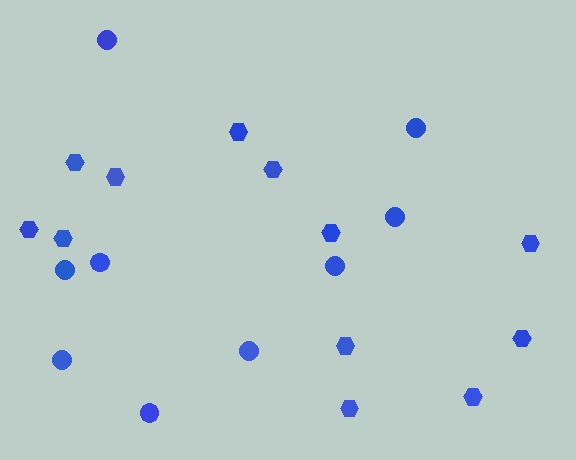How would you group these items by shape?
There are 2 groups: one group of hexagons (12) and one group of circles (9).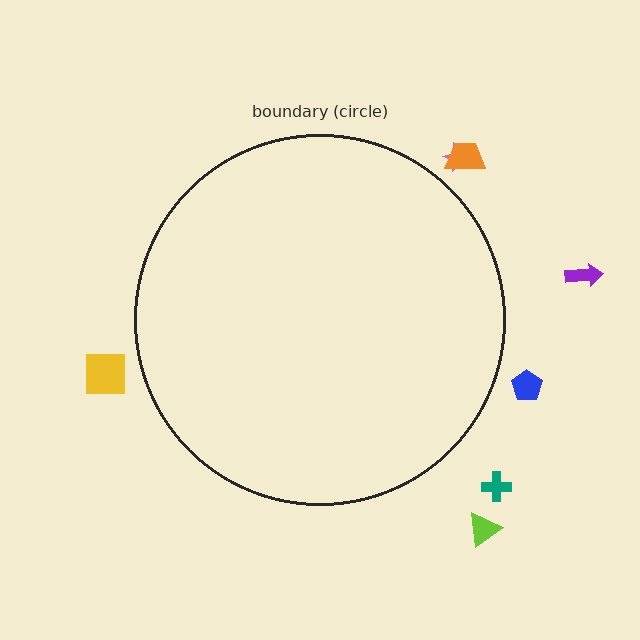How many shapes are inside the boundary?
0 inside, 7 outside.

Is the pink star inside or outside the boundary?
Outside.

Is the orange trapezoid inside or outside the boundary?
Outside.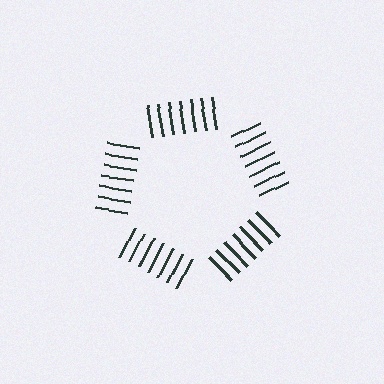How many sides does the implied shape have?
5 sides — the line-ends trace a pentagon.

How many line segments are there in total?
35 — 7 along each of the 5 edges.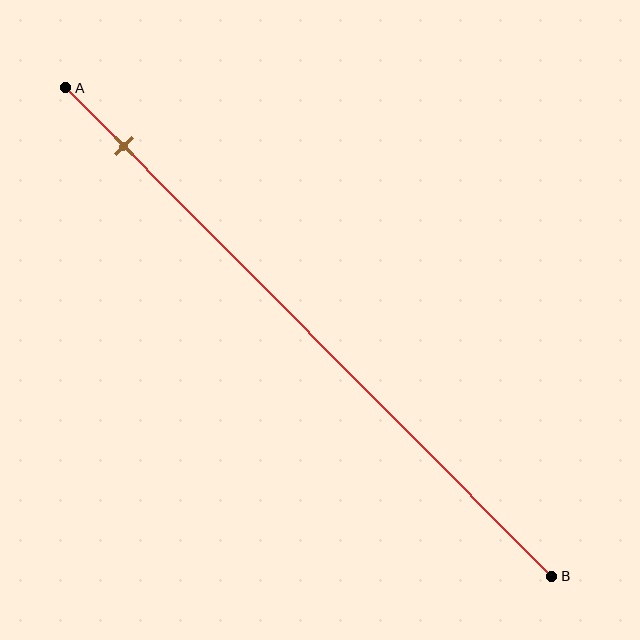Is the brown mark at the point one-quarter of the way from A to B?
No, the mark is at about 10% from A, not at the 25% one-quarter point.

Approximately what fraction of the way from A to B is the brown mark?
The brown mark is approximately 10% of the way from A to B.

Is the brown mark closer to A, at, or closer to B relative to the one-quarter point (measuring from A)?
The brown mark is closer to point A than the one-quarter point of segment AB.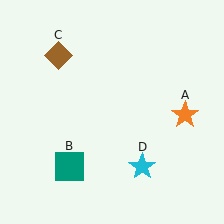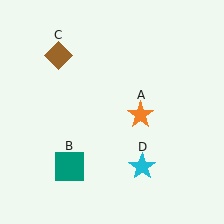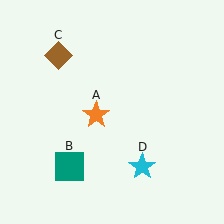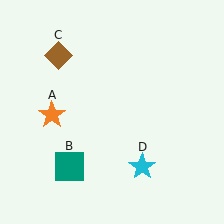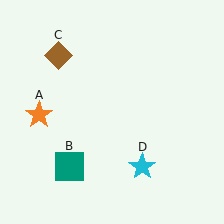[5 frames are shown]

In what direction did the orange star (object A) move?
The orange star (object A) moved left.